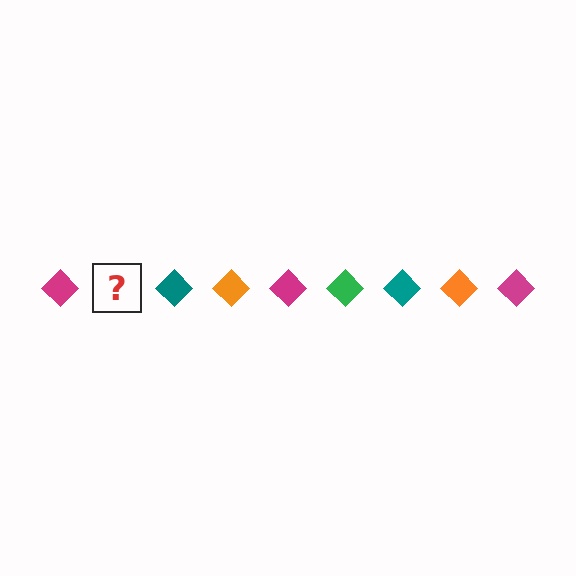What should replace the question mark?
The question mark should be replaced with a green diamond.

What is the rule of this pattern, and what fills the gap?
The rule is that the pattern cycles through magenta, green, teal, orange diamonds. The gap should be filled with a green diamond.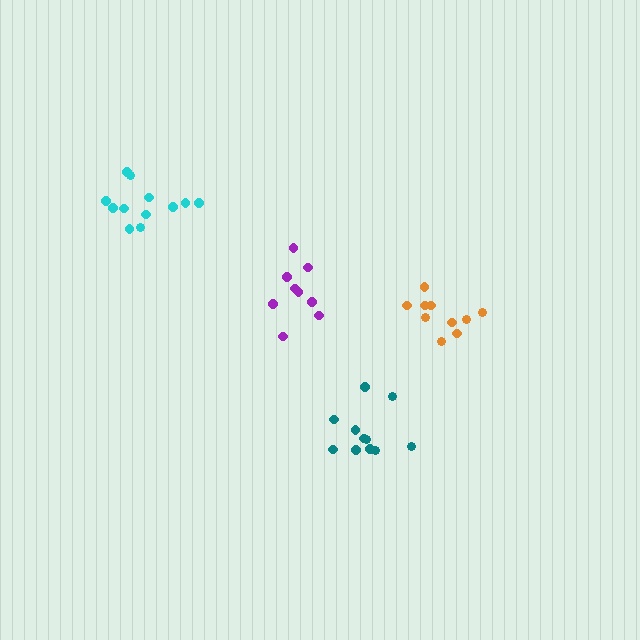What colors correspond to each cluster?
The clusters are colored: teal, purple, cyan, orange.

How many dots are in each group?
Group 1: 11 dots, Group 2: 9 dots, Group 3: 12 dots, Group 4: 10 dots (42 total).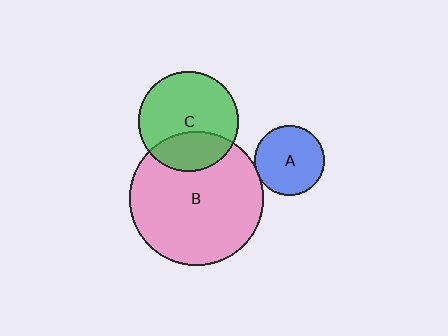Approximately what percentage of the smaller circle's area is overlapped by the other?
Approximately 30%.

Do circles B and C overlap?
Yes.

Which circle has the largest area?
Circle B (pink).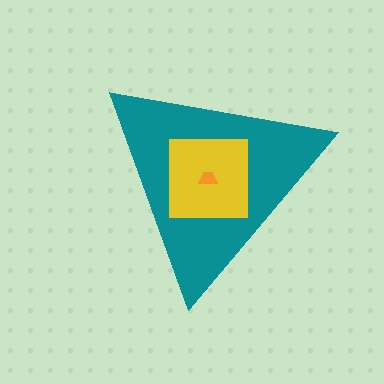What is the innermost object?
The orange trapezoid.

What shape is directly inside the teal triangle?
The yellow square.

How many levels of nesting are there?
3.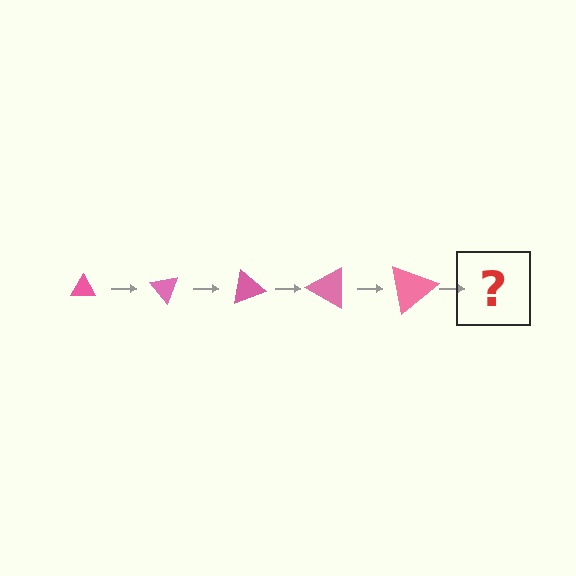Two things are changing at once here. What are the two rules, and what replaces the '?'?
The two rules are that the triangle grows larger each step and it rotates 50 degrees each step. The '?' should be a triangle, larger than the previous one and rotated 250 degrees from the start.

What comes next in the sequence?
The next element should be a triangle, larger than the previous one and rotated 250 degrees from the start.